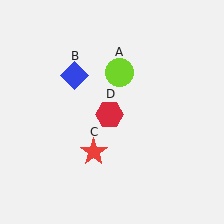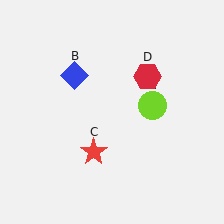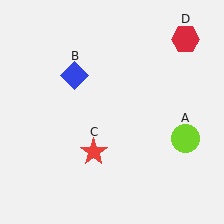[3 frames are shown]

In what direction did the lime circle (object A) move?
The lime circle (object A) moved down and to the right.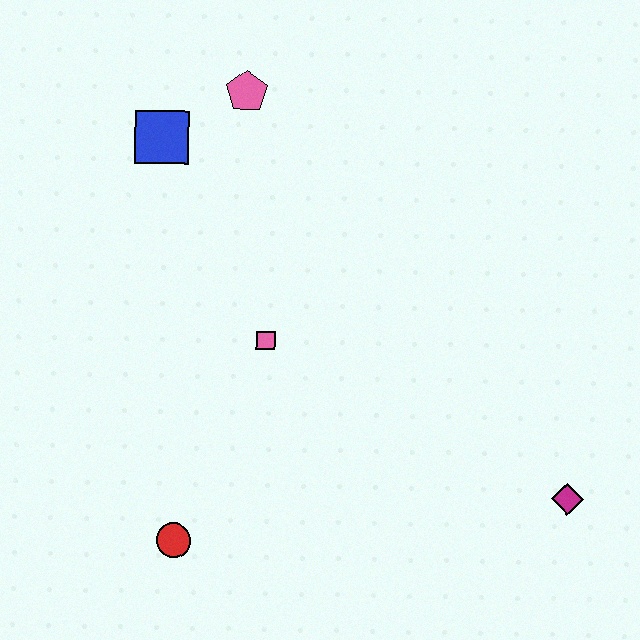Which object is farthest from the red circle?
The pink pentagon is farthest from the red circle.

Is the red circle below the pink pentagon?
Yes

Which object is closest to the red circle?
The pink square is closest to the red circle.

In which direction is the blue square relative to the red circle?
The blue square is above the red circle.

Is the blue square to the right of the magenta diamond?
No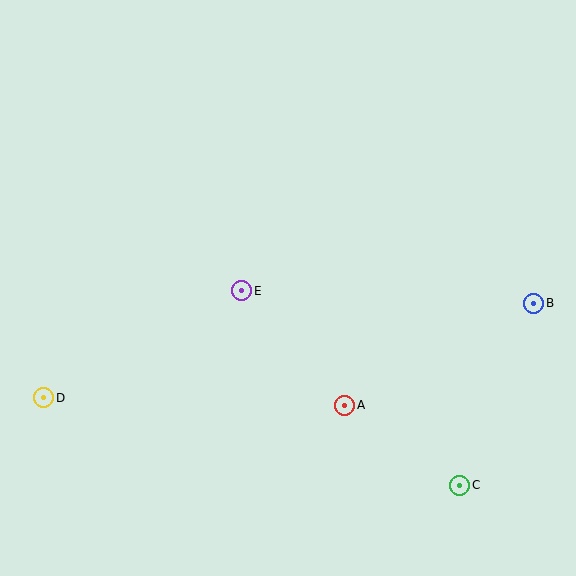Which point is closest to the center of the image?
Point E at (242, 291) is closest to the center.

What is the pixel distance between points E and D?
The distance between E and D is 225 pixels.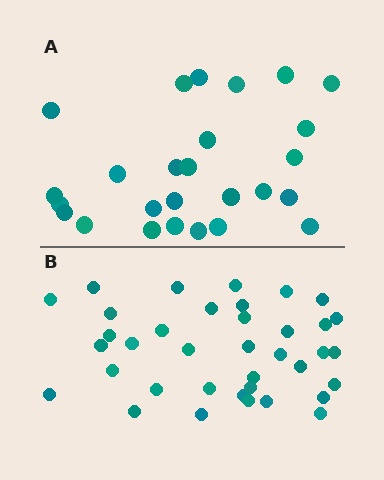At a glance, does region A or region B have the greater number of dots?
Region B (the bottom region) has more dots.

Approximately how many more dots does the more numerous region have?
Region B has roughly 12 or so more dots than region A.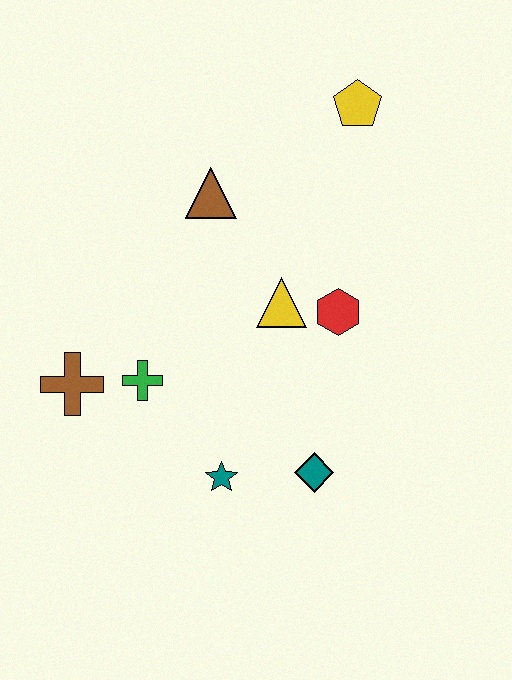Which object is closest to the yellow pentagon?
The brown triangle is closest to the yellow pentagon.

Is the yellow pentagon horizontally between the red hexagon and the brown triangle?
No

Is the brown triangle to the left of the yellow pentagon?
Yes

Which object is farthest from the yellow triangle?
The brown cross is farthest from the yellow triangle.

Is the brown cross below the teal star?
No